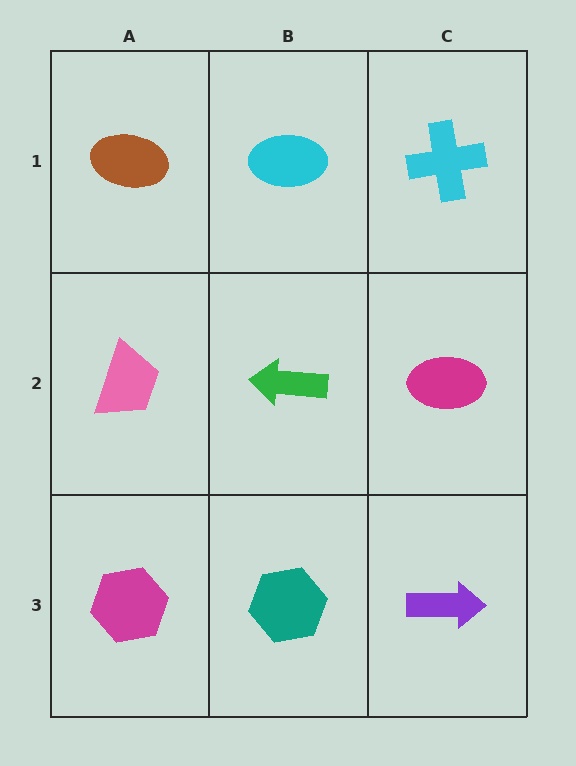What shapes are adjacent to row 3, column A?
A pink trapezoid (row 2, column A), a teal hexagon (row 3, column B).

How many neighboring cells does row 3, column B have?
3.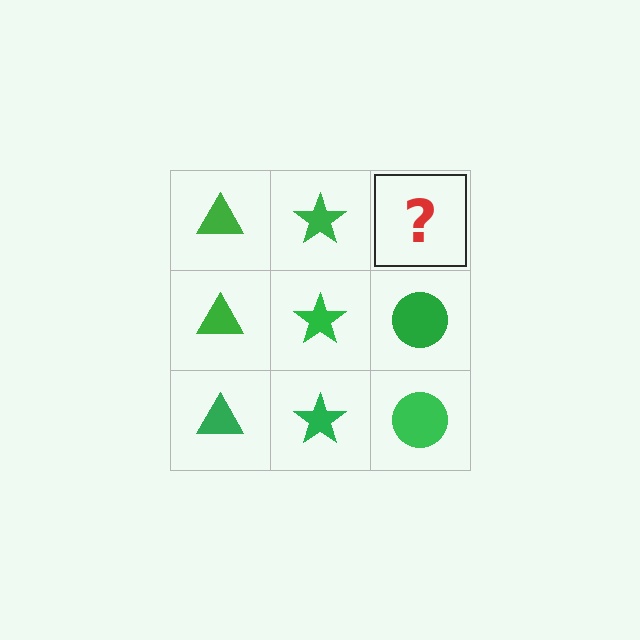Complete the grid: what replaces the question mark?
The question mark should be replaced with a green circle.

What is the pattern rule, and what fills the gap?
The rule is that each column has a consistent shape. The gap should be filled with a green circle.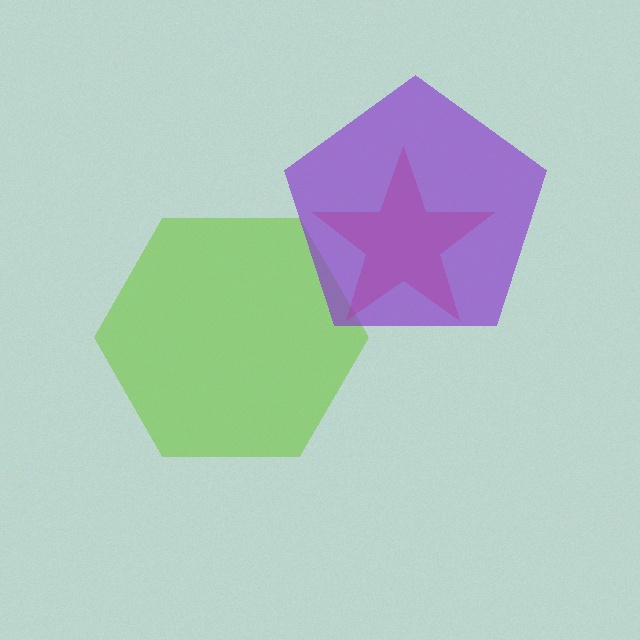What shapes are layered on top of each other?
The layered shapes are: a lime hexagon, a red star, a purple pentagon.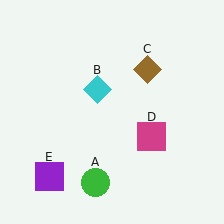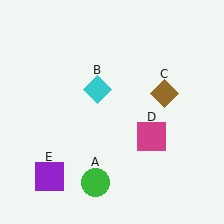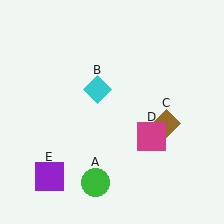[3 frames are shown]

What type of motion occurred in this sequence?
The brown diamond (object C) rotated clockwise around the center of the scene.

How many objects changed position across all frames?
1 object changed position: brown diamond (object C).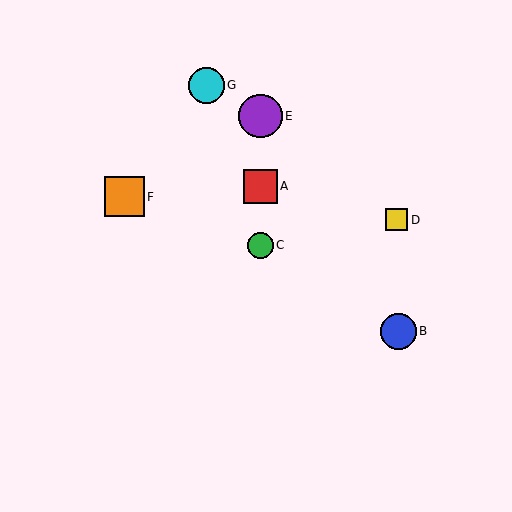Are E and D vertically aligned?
No, E is at x≈260 and D is at x≈396.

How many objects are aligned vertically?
3 objects (A, C, E) are aligned vertically.